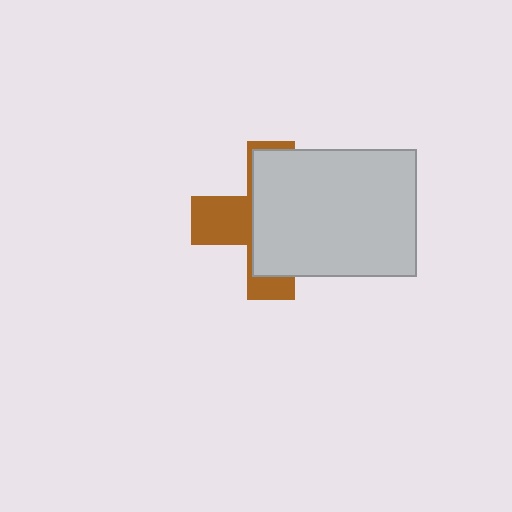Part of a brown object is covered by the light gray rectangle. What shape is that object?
It is a cross.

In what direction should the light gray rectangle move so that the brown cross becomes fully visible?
The light gray rectangle should move right. That is the shortest direction to clear the overlap and leave the brown cross fully visible.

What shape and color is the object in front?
The object in front is a light gray rectangle.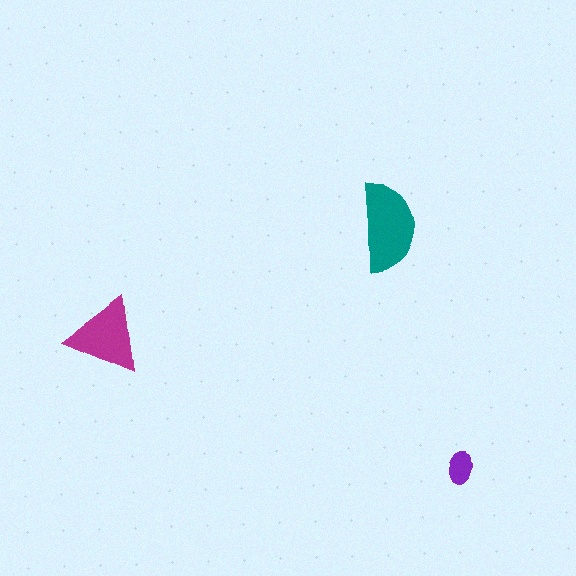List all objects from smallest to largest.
The purple ellipse, the magenta triangle, the teal semicircle.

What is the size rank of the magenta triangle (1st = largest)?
2nd.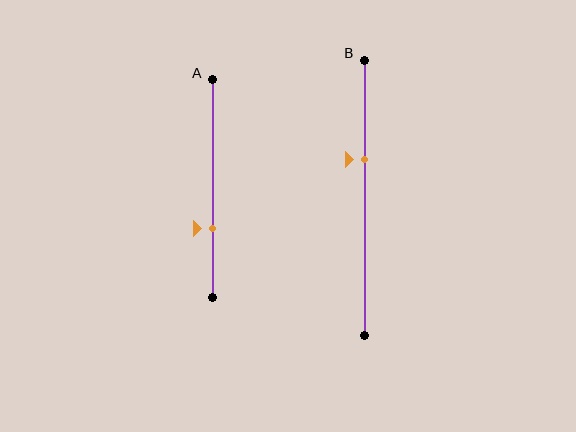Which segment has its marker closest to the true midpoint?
Segment B has its marker closest to the true midpoint.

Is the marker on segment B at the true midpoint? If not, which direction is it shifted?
No, the marker on segment B is shifted upward by about 14% of the segment length.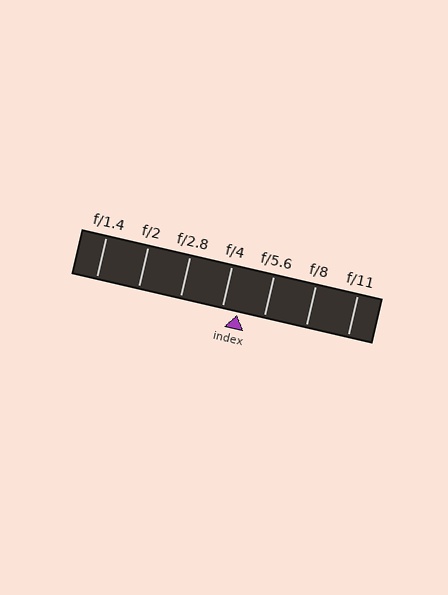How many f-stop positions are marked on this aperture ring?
There are 7 f-stop positions marked.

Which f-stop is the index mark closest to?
The index mark is closest to f/4.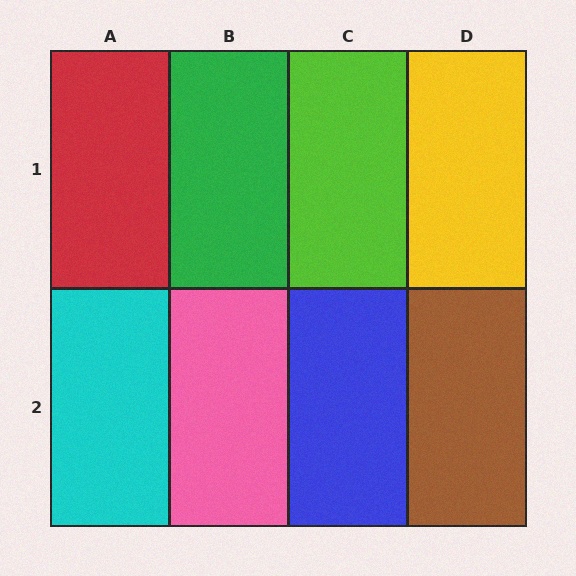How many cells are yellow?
1 cell is yellow.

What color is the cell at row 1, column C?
Lime.